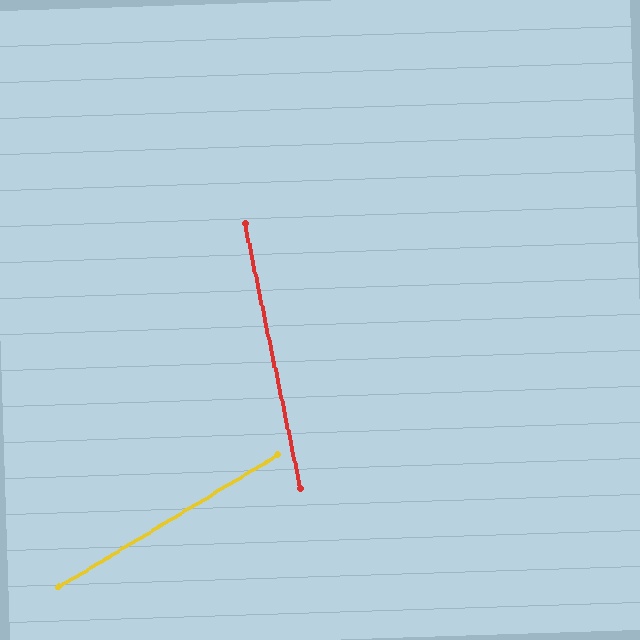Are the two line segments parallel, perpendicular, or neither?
Neither parallel nor perpendicular — they differ by about 71°.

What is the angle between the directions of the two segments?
Approximately 71 degrees.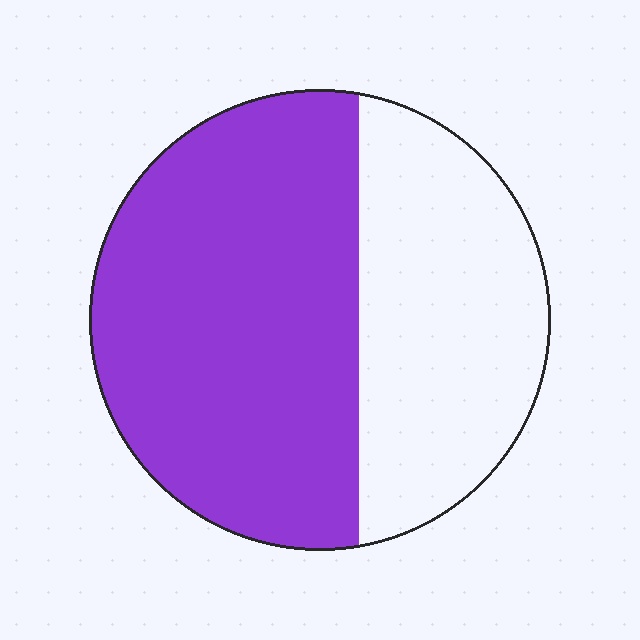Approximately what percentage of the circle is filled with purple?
Approximately 60%.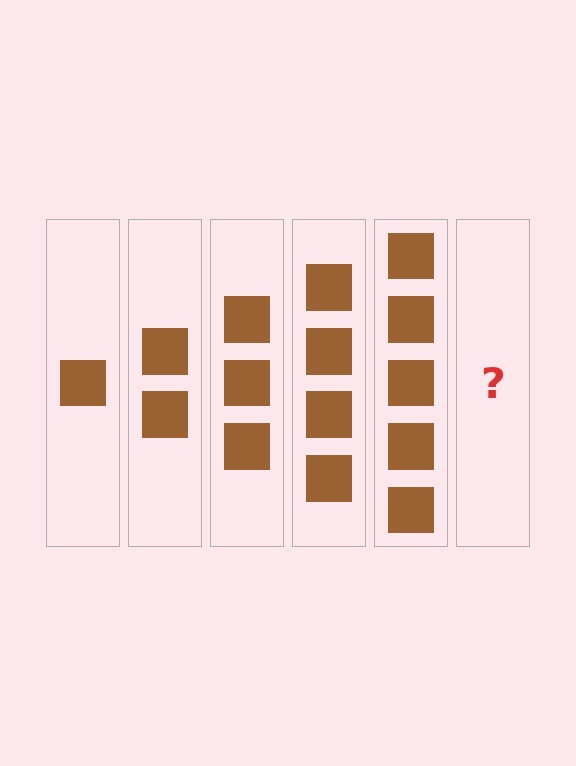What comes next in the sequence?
The next element should be 6 squares.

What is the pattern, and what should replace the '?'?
The pattern is that each step adds one more square. The '?' should be 6 squares.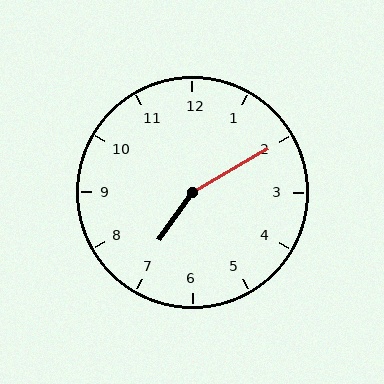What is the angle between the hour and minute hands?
Approximately 155 degrees.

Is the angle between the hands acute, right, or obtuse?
It is obtuse.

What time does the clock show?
7:10.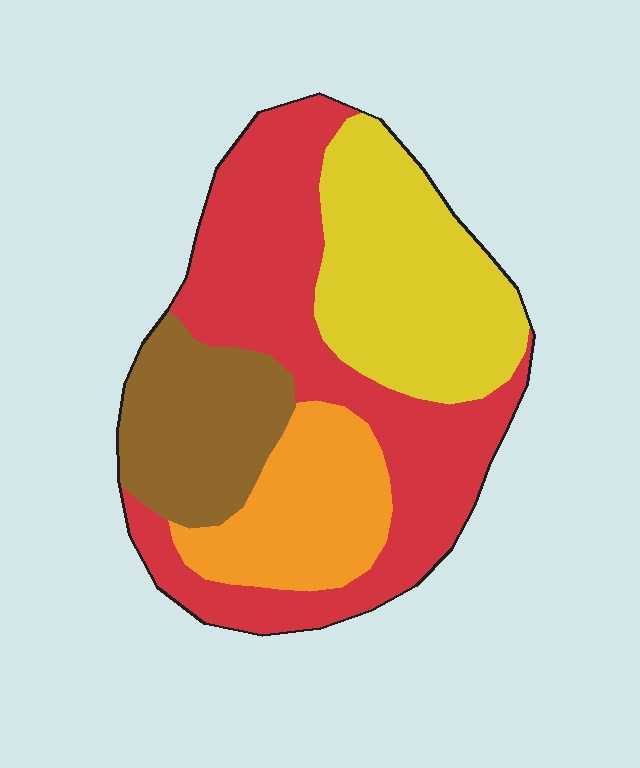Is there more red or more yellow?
Red.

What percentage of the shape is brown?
Brown takes up about one sixth (1/6) of the shape.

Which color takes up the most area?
Red, at roughly 40%.